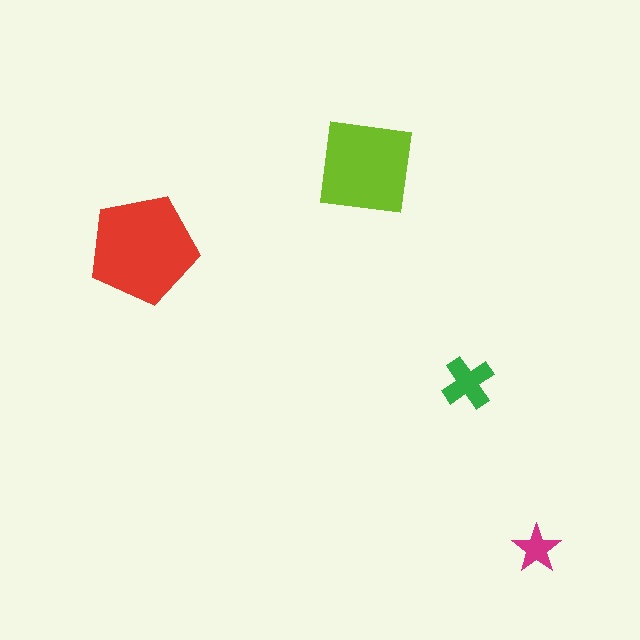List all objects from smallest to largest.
The magenta star, the green cross, the lime square, the red pentagon.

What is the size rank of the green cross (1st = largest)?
3rd.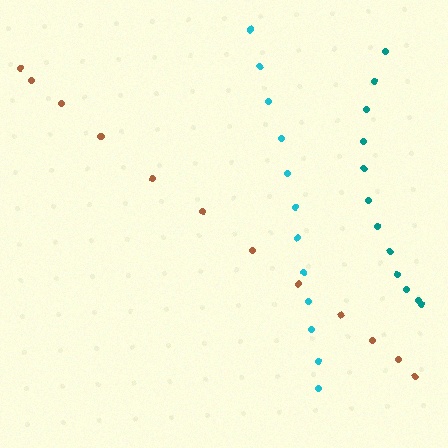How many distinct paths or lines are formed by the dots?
There are 3 distinct paths.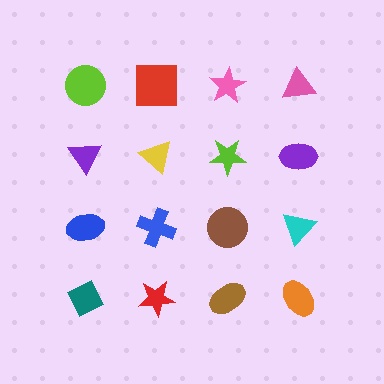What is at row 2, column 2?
A yellow triangle.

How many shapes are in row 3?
4 shapes.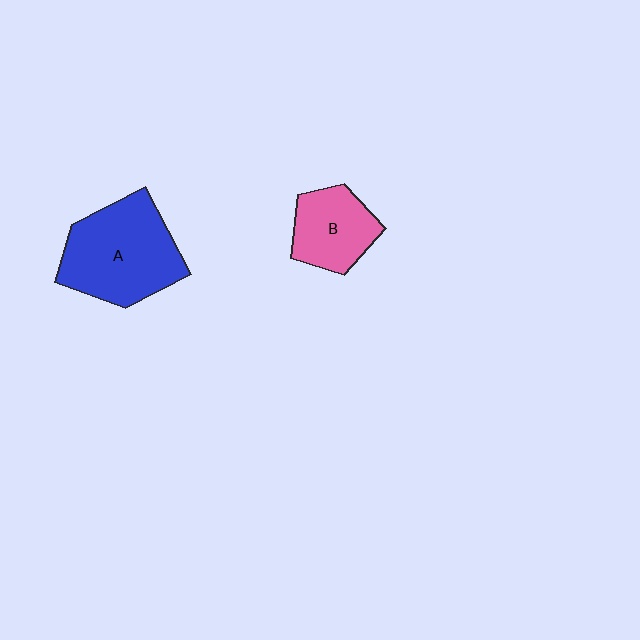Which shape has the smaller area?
Shape B (pink).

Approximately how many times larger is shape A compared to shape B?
Approximately 1.7 times.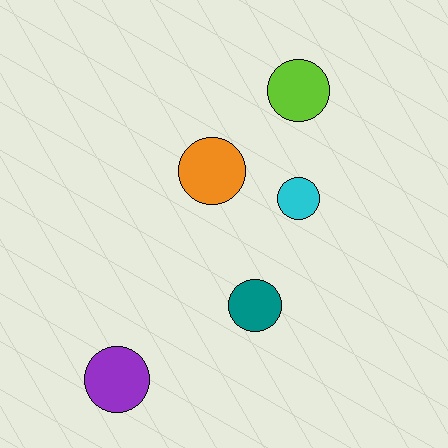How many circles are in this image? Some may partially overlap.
There are 5 circles.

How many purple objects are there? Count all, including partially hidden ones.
There is 1 purple object.